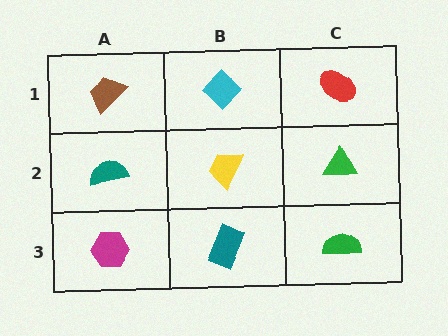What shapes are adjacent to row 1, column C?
A green triangle (row 2, column C), a cyan diamond (row 1, column B).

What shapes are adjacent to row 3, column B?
A yellow trapezoid (row 2, column B), a magenta hexagon (row 3, column A), a green semicircle (row 3, column C).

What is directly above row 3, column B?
A yellow trapezoid.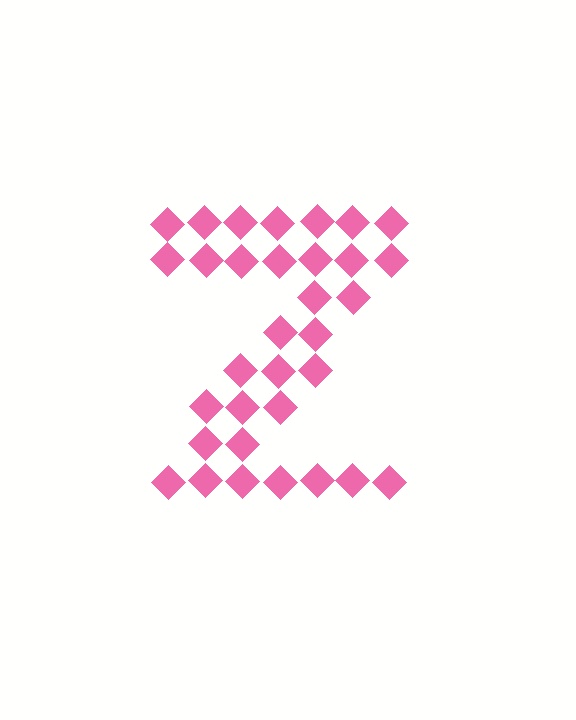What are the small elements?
The small elements are diamonds.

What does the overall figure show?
The overall figure shows the letter Z.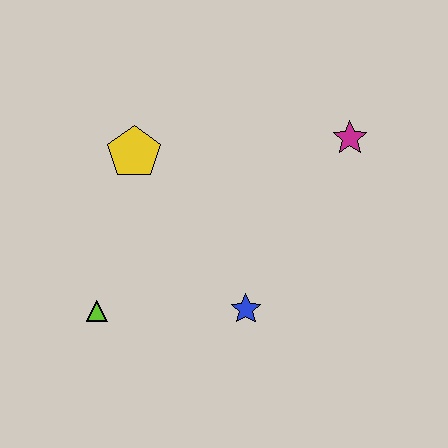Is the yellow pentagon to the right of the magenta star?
No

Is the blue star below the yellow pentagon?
Yes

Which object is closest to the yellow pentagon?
The lime triangle is closest to the yellow pentagon.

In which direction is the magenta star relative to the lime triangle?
The magenta star is to the right of the lime triangle.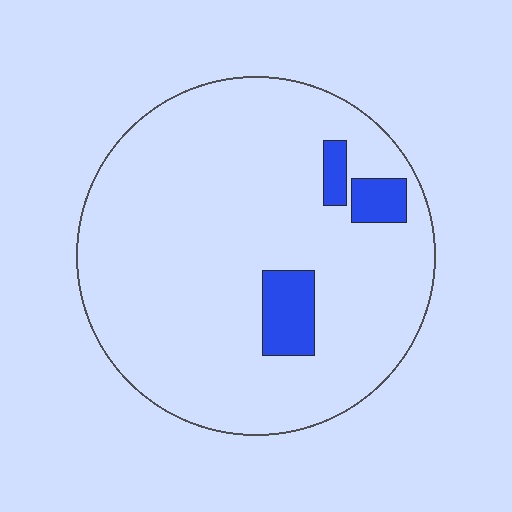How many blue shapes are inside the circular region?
3.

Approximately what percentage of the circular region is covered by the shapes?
Approximately 10%.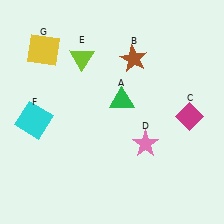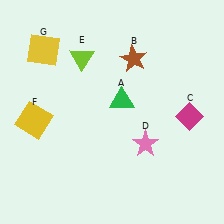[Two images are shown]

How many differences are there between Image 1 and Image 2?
There is 1 difference between the two images.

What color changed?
The square (F) changed from cyan in Image 1 to yellow in Image 2.